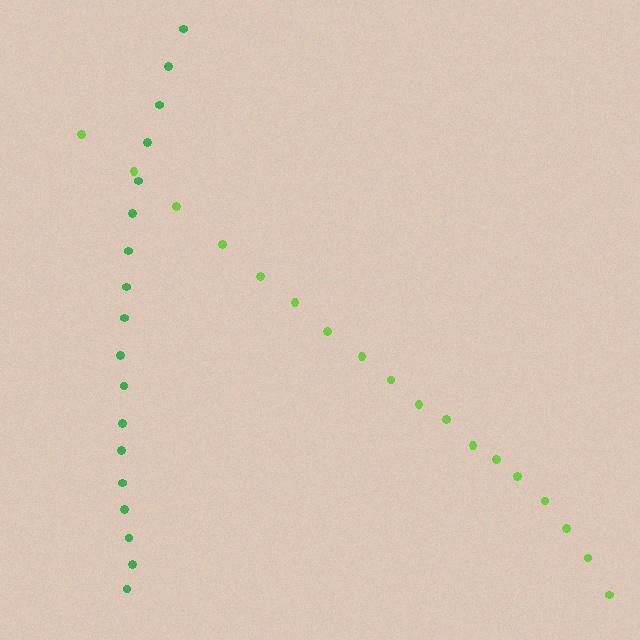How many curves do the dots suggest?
There are 2 distinct paths.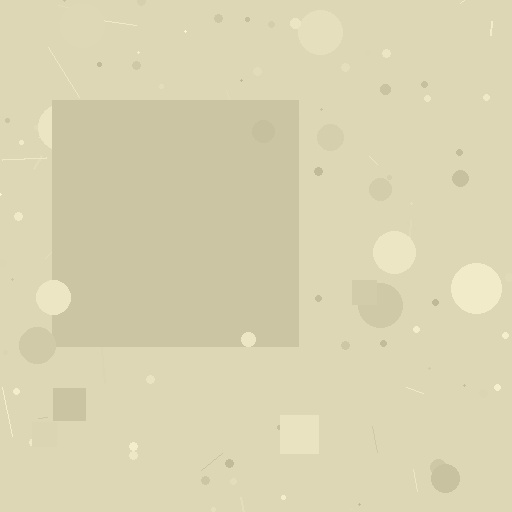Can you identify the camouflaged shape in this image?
The camouflaged shape is a square.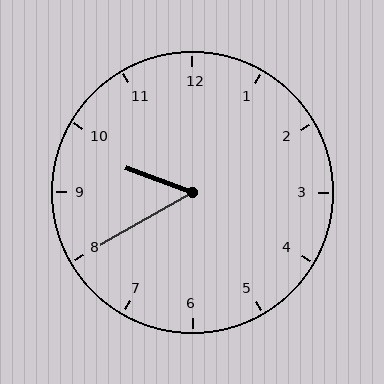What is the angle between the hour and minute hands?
Approximately 50 degrees.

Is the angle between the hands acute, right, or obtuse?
It is acute.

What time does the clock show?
9:40.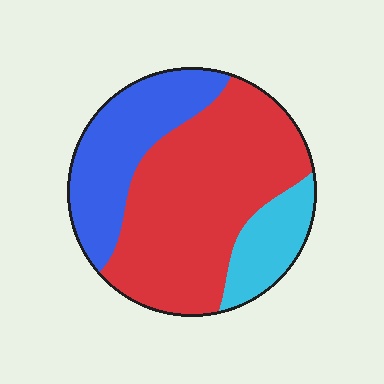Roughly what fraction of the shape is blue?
Blue covers about 30% of the shape.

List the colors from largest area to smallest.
From largest to smallest: red, blue, cyan.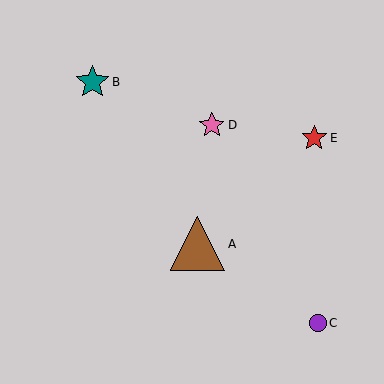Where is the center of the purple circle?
The center of the purple circle is at (318, 323).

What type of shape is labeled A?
Shape A is a brown triangle.